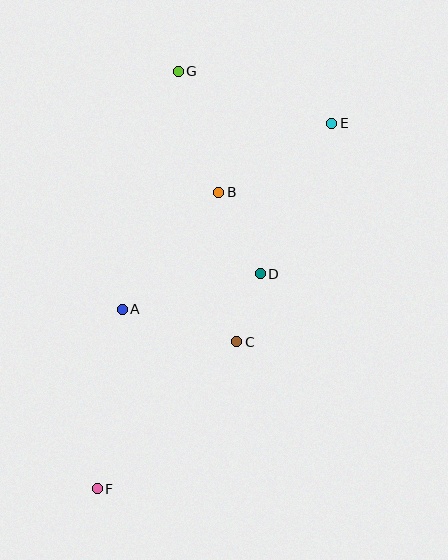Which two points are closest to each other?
Points C and D are closest to each other.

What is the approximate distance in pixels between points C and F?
The distance between C and F is approximately 203 pixels.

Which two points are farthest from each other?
Points E and F are farthest from each other.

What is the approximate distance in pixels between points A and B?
The distance between A and B is approximately 152 pixels.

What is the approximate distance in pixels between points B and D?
The distance between B and D is approximately 91 pixels.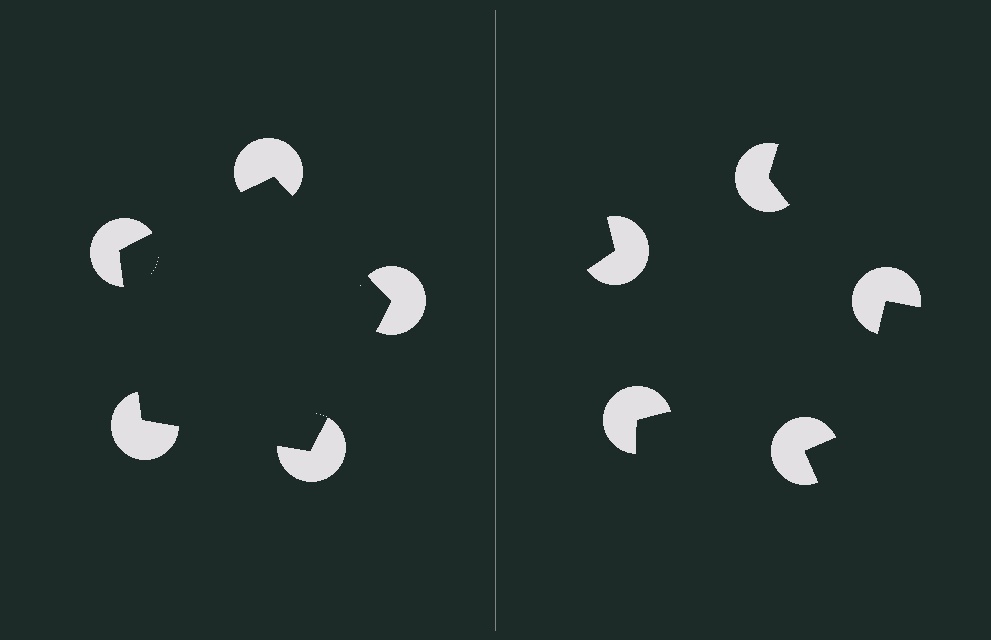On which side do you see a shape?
An illusory pentagon appears on the left side. On the right side the wedge cuts are rotated, so no coherent shape forms.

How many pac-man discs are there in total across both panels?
10 — 5 on each side.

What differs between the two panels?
The pac-man discs are positioned identically on both sides; only the wedge orientations differ. On the left they align to a pentagon; on the right they are misaligned.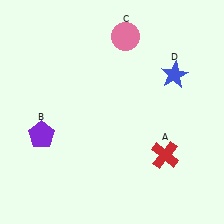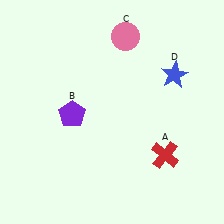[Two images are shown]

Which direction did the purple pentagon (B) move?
The purple pentagon (B) moved right.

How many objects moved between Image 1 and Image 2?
1 object moved between the two images.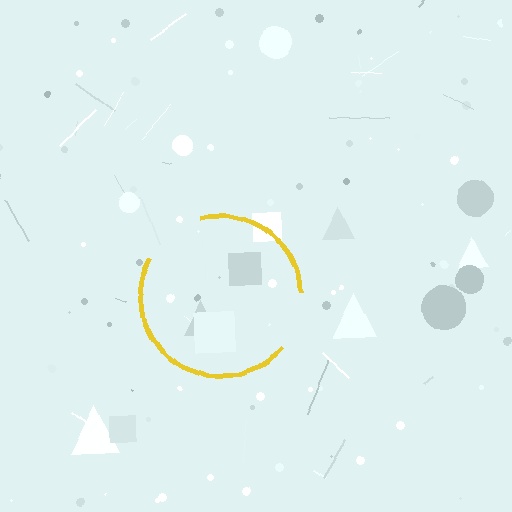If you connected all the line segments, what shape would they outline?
They would outline a circle.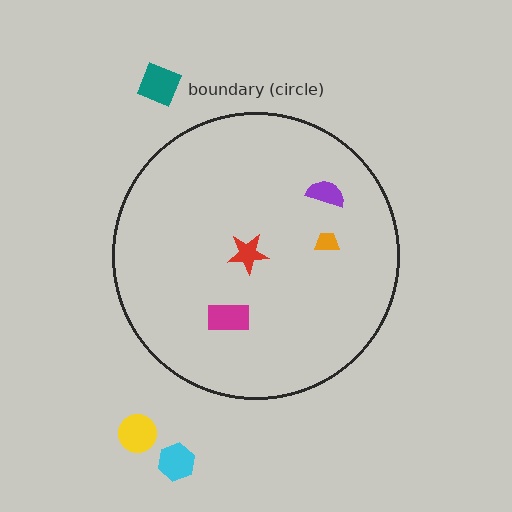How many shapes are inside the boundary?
4 inside, 3 outside.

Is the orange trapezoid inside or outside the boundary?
Inside.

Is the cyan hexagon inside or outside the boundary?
Outside.